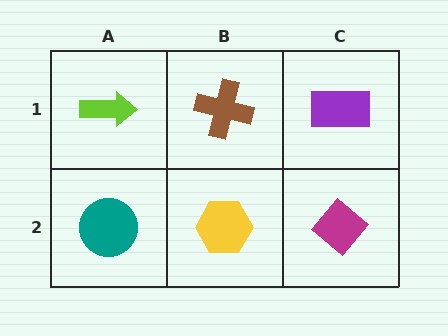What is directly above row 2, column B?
A brown cross.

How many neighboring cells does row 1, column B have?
3.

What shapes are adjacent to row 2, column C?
A purple rectangle (row 1, column C), a yellow hexagon (row 2, column B).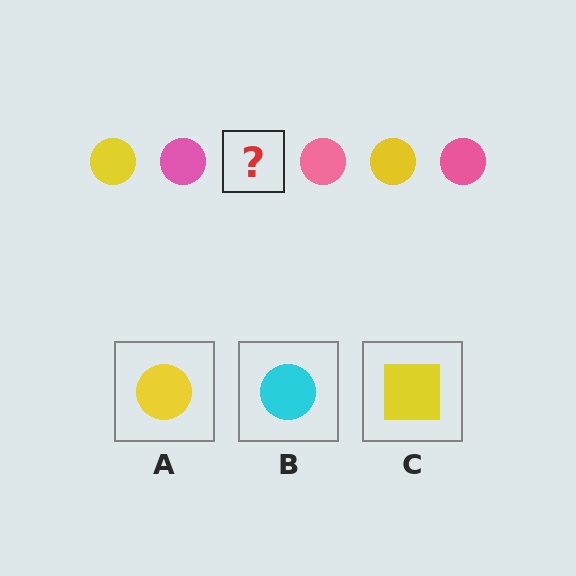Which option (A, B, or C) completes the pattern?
A.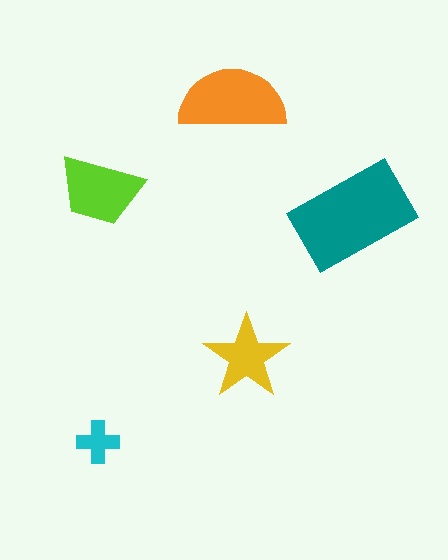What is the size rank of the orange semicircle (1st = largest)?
2nd.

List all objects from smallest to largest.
The cyan cross, the yellow star, the lime trapezoid, the orange semicircle, the teal rectangle.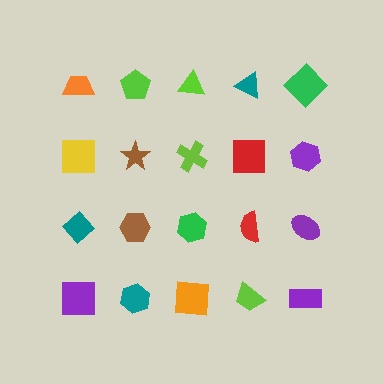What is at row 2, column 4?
A red square.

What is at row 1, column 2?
A lime pentagon.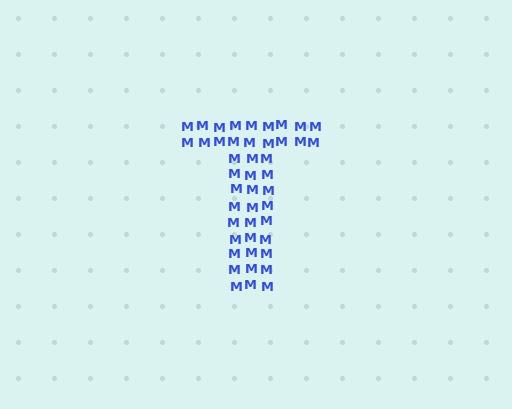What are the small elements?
The small elements are letter M's.